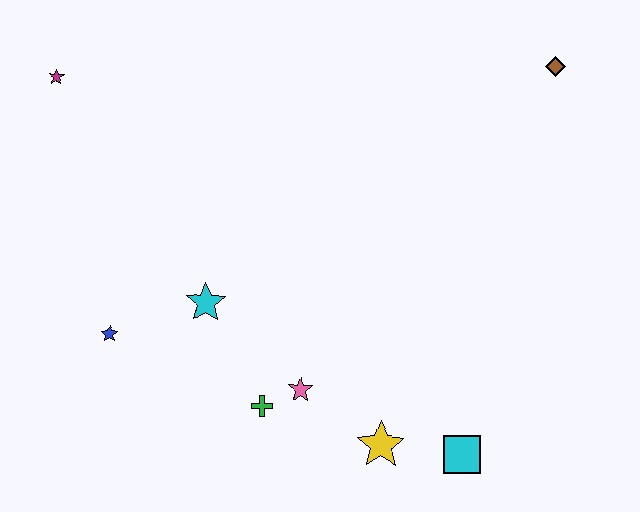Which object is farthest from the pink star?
The brown diamond is farthest from the pink star.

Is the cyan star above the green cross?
Yes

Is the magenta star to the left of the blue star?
Yes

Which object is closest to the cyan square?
The yellow star is closest to the cyan square.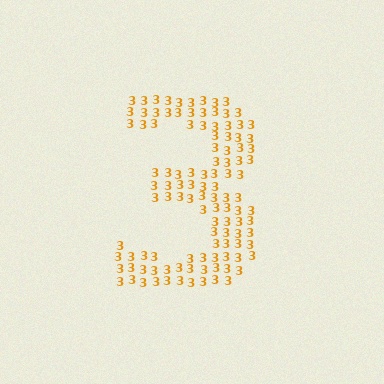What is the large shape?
The large shape is the digit 3.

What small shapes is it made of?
It is made of small digit 3's.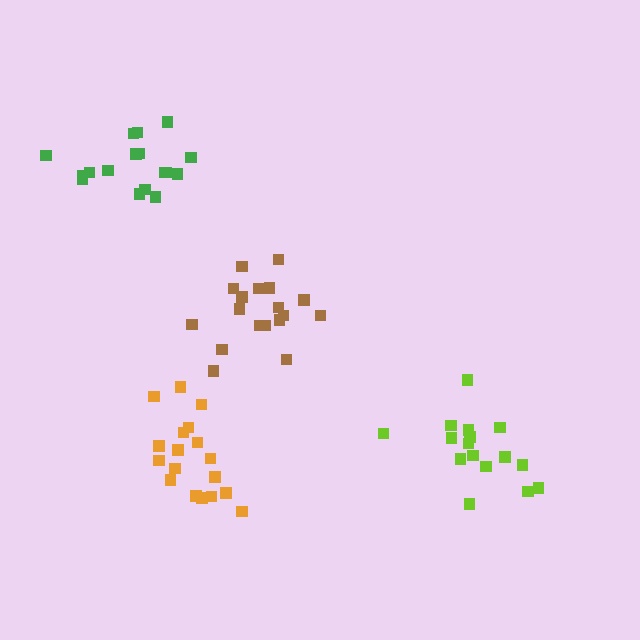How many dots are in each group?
Group 1: 18 dots, Group 2: 18 dots, Group 3: 16 dots, Group 4: 17 dots (69 total).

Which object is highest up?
The green cluster is topmost.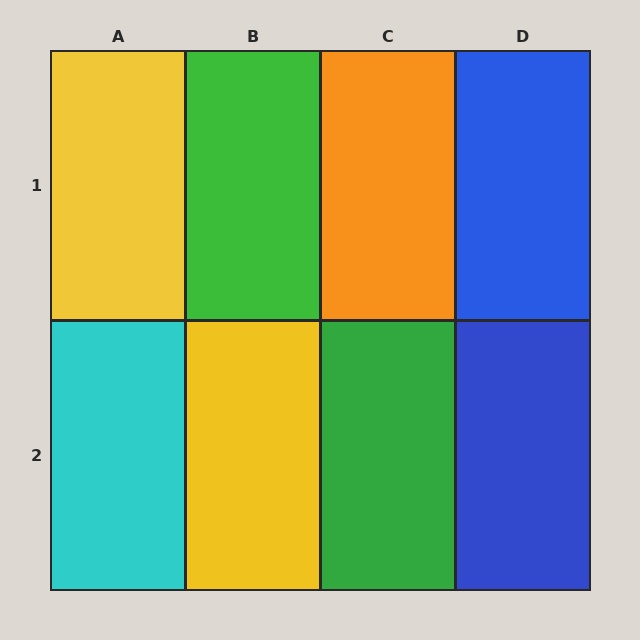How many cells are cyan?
1 cell is cyan.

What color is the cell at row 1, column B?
Green.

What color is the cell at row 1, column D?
Blue.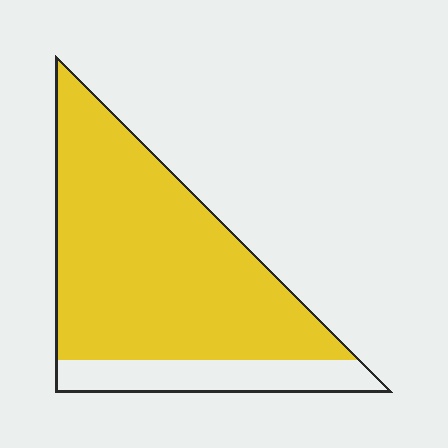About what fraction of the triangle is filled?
About four fifths (4/5).